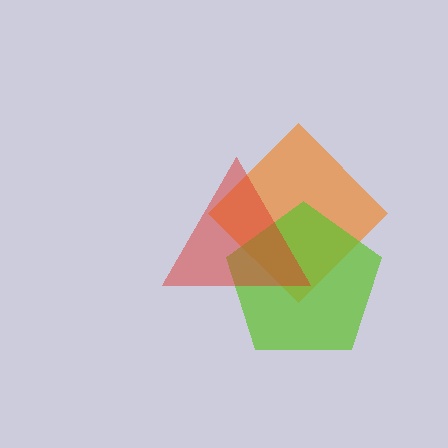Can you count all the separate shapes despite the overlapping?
Yes, there are 3 separate shapes.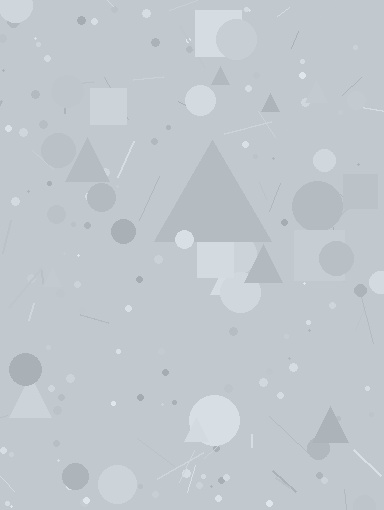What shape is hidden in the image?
A triangle is hidden in the image.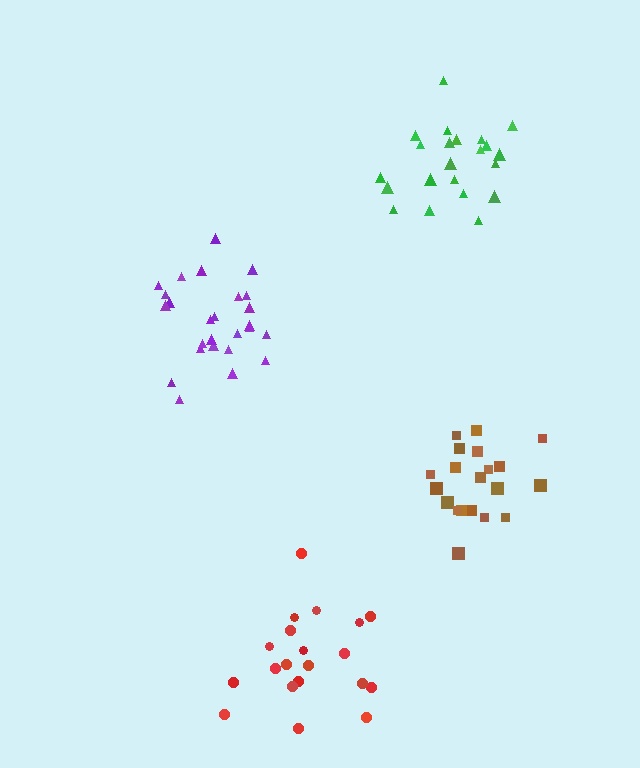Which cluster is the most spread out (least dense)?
Red.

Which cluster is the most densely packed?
Brown.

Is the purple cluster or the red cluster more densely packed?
Purple.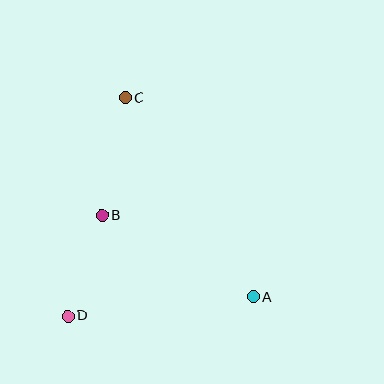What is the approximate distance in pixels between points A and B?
The distance between A and B is approximately 172 pixels.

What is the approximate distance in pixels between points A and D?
The distance between A and D is approximately 186 pixels.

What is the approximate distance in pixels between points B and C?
The distance between B and C is approximately 120 pixels.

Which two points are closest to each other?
Points B and D are closest to each other.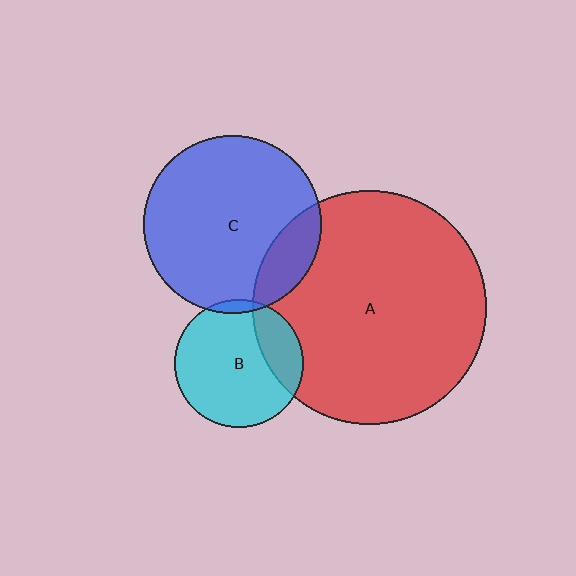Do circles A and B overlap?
Yes.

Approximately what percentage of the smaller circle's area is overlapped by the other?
Approximately 20%.